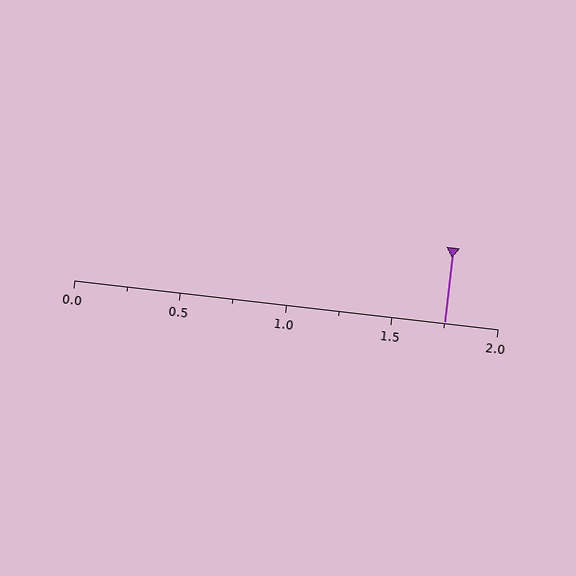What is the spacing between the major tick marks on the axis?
The major ticks are spaced 0.5 apart.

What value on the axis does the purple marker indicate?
The marker indicates approximately 1.75.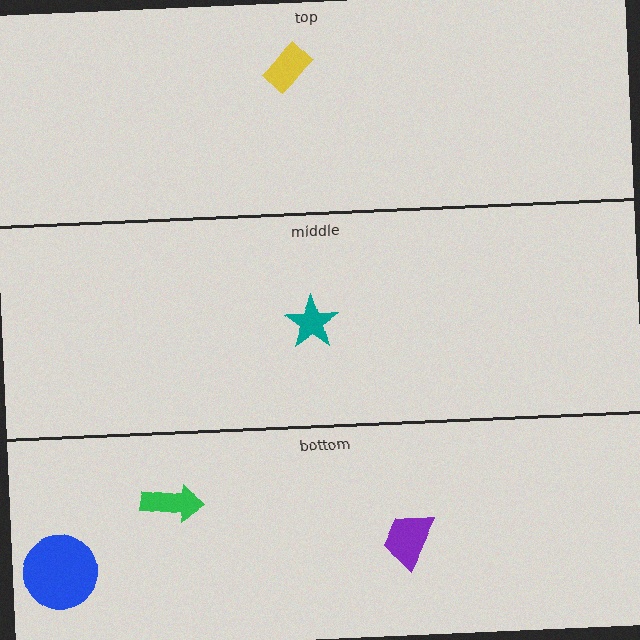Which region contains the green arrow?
The bottom region.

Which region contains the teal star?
The middle region.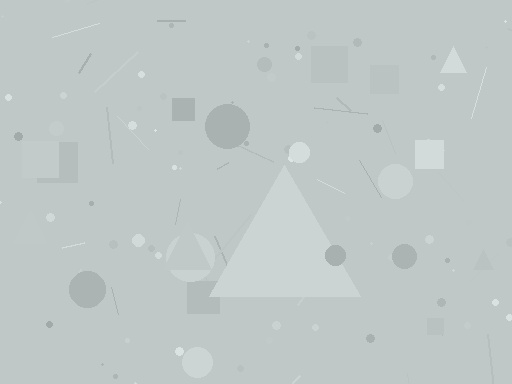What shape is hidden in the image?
A triangle is hidden in the image.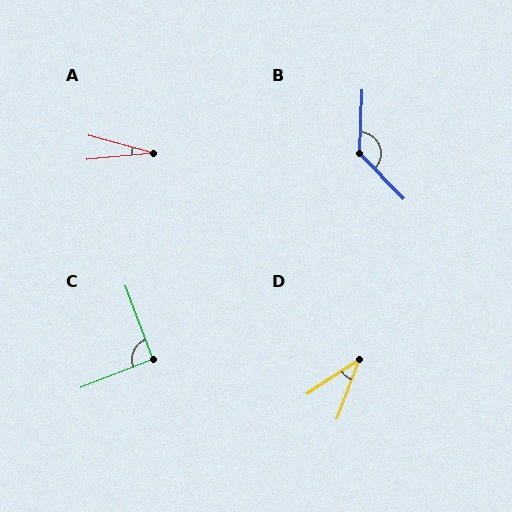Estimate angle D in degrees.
Approximately 35 degrees.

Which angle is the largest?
B, at approximately 133 degrees.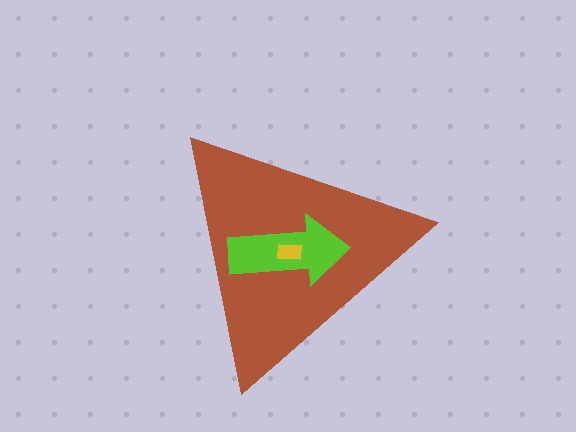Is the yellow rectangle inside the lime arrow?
Yes.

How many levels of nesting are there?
3.